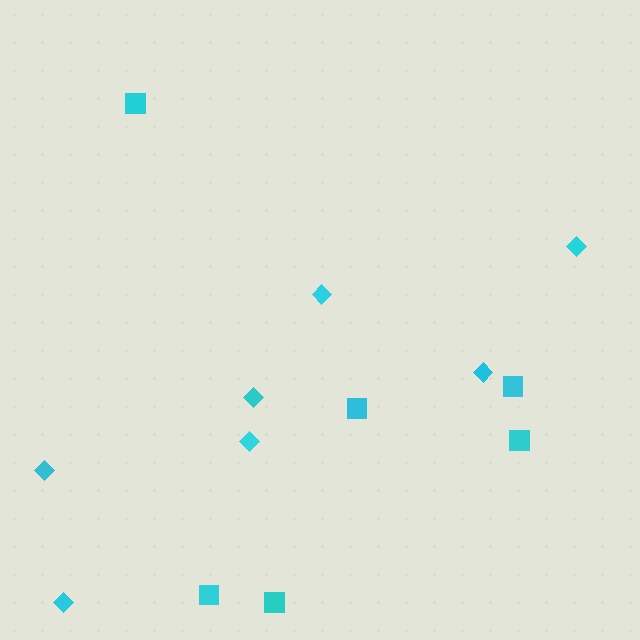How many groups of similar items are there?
There are 2 groups: one group of squares (6) and one group of diamonds (7).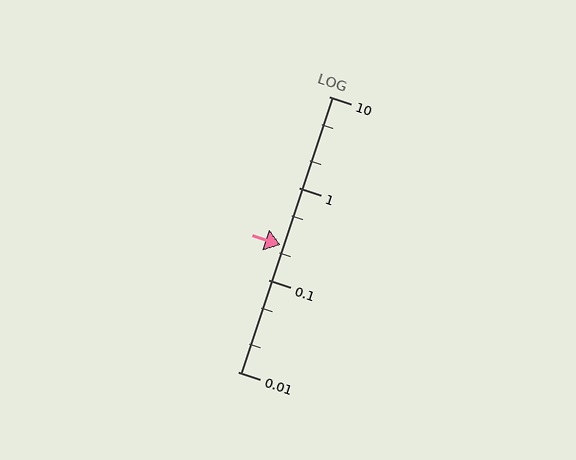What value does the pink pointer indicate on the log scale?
The pointer indicates approximately 0.24.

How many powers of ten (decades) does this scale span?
The scale spans 3 decades, from 0.01 to 10.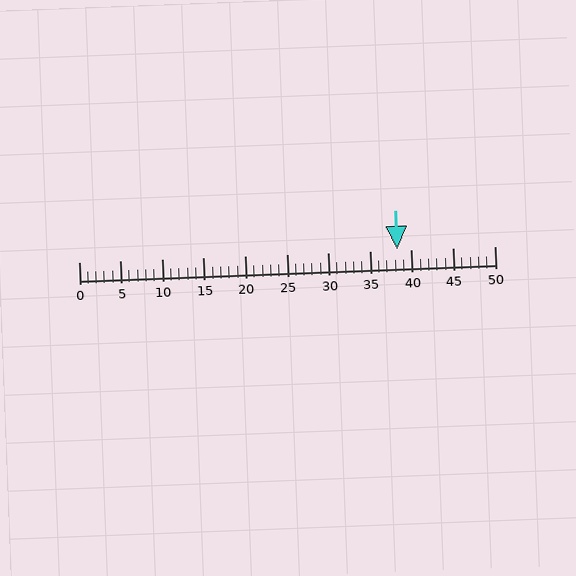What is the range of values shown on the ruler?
The ruler shows values from 0 to 50.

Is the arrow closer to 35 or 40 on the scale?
The arrow is closer to 40.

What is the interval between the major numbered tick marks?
The major tick marks are spaced 5 units apart.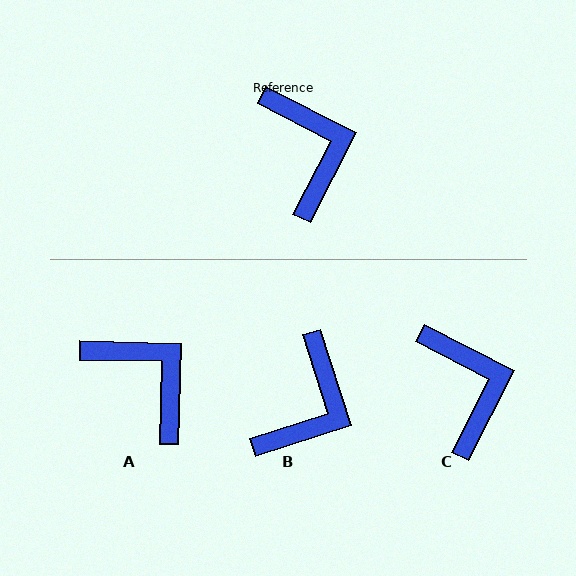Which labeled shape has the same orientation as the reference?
C.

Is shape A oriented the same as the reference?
No, it is off by about 26 degrees.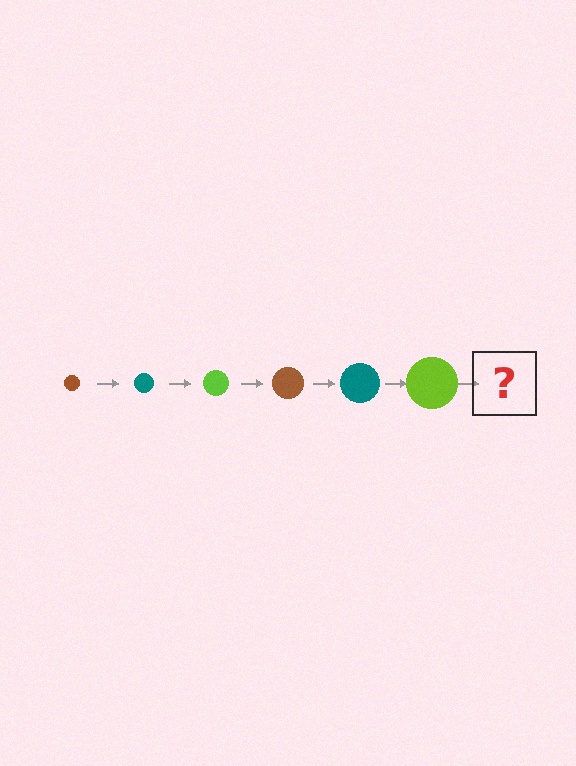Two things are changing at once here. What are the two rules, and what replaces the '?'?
The two rules are that the circle grows larger each step and the color cycles through brown, teal, and lime. The '?' should be a brown circle, larger than the previous one.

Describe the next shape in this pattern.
It should be a brown circle, larger than the previous one.